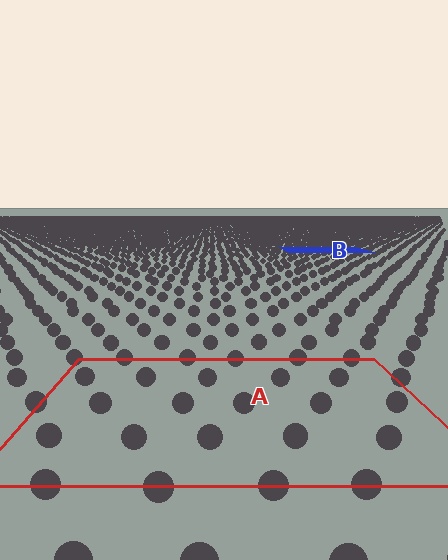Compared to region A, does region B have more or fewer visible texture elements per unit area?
Region B has more texture elements per unit area — they are packed more densely because it is farther away.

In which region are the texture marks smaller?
The texture marks are smaller in region B, because it is farther away.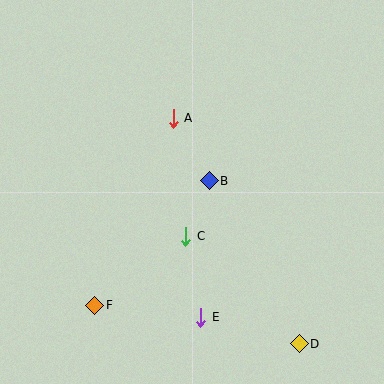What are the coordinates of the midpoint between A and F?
The midpoint between A and F is at (134, 212).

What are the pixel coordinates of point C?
Point C is at (186, 236).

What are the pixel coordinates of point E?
Point E is at (201, 317).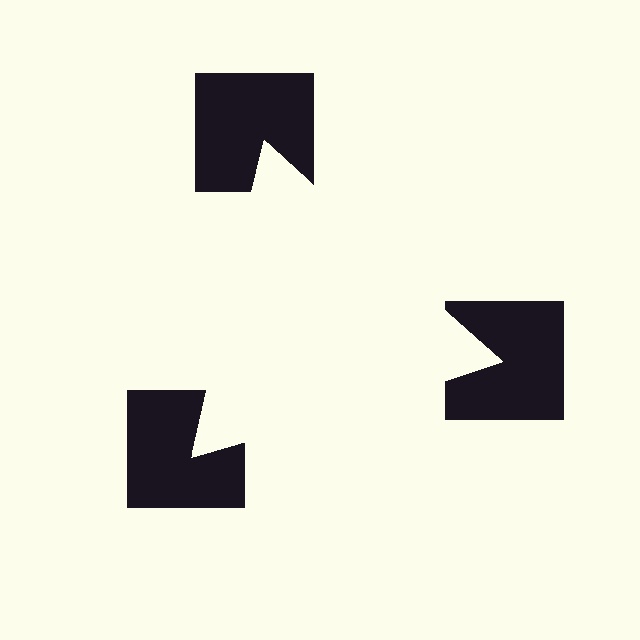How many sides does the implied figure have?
3 sides.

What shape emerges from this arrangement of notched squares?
An illusory triangle — its edges are inferred from the aligned wedge cuts in the notched squares, not physically drawn.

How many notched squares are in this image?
There are 3 — one at each vertex of the illusory triangle.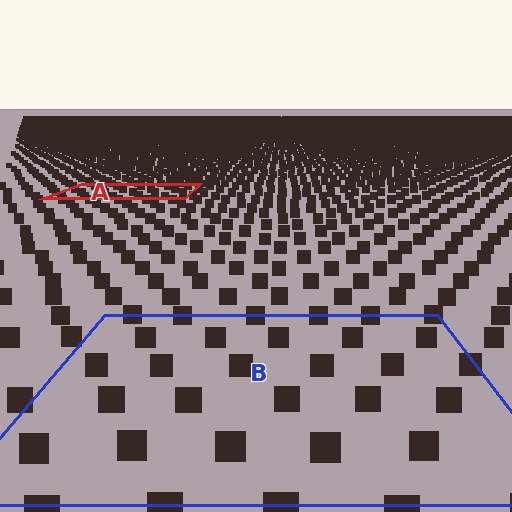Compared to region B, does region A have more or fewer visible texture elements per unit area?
Region A has more texture elements per unit area — they are packed more densely because it is farther away.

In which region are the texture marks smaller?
The texture marks are smaller in region A, because it is farther away.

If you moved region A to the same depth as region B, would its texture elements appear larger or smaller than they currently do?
They would appear larger. At a closer depth, the same texture elements are projected at a bigger on-screen size.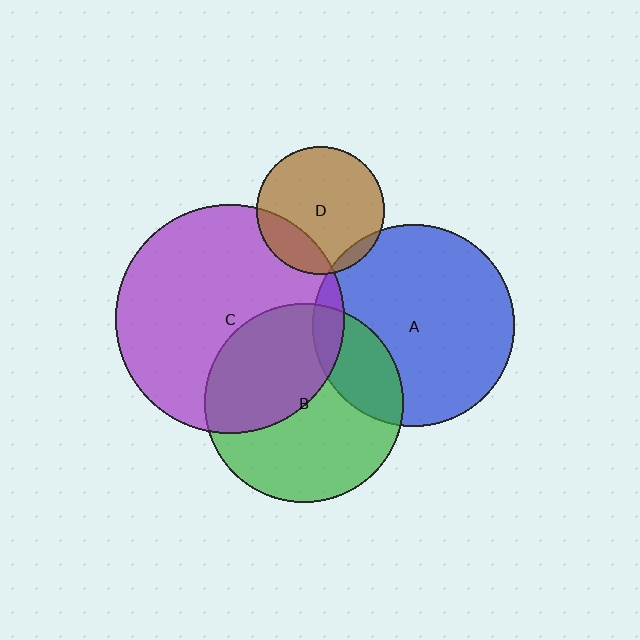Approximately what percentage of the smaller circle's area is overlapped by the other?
Approximately 5%.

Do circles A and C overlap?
Yes.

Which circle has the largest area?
Circle C (purple).